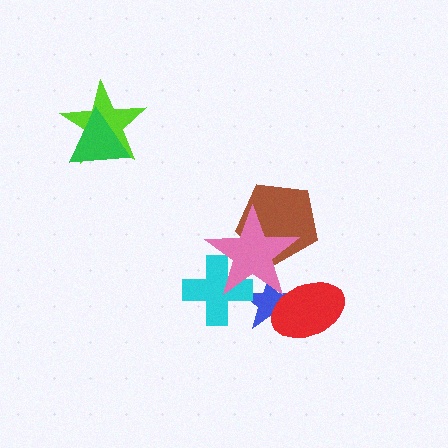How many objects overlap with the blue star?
3 objects overlap with the blue star.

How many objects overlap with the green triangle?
1 object overlaps with the green triangle.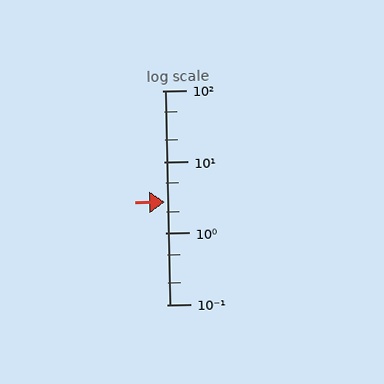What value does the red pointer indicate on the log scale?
The pointer indicates approximately 2.7.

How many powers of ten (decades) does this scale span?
The scale spans 3 decades, from 0.1 to 100.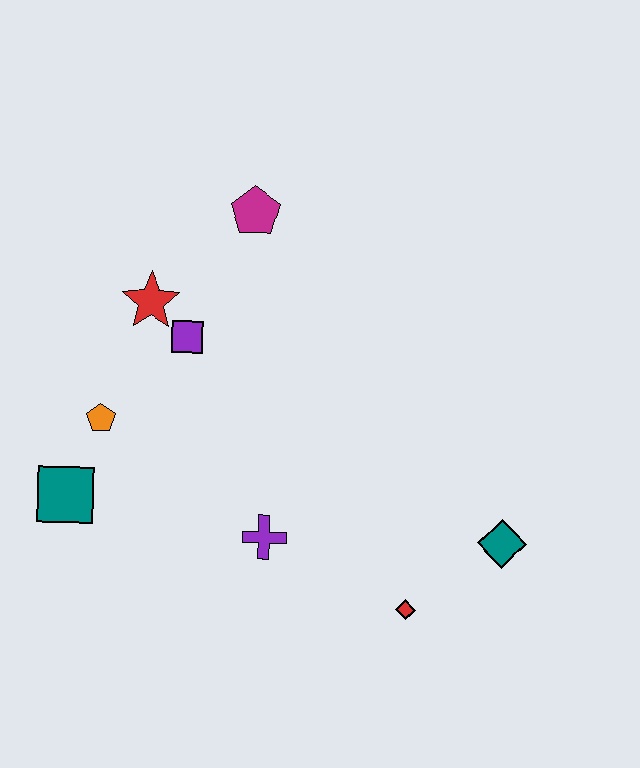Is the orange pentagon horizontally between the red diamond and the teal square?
Yes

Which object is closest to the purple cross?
The red diamond is closest to the purple cross.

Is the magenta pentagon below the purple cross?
No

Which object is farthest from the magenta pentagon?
The red diamond is farthest from the magenta pentagon.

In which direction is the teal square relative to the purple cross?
The teal square is to the left of the purple cross.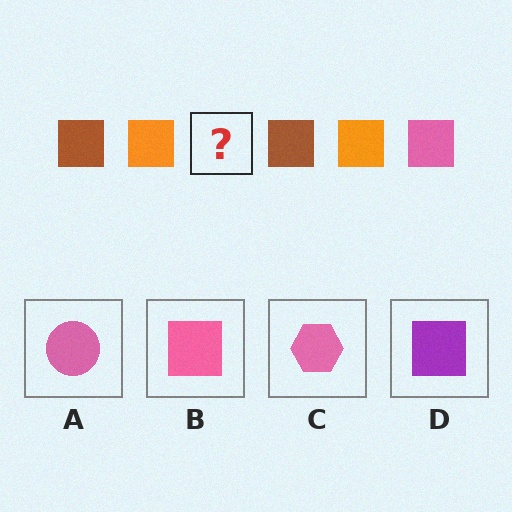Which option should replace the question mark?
Option B.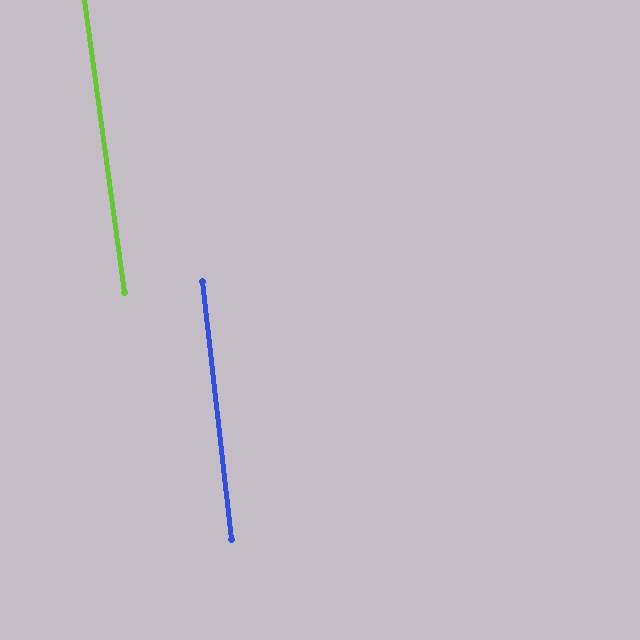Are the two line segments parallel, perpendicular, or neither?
Parallel — their directions differ by only 1.5°.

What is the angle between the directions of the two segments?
Approximately 1 degree.